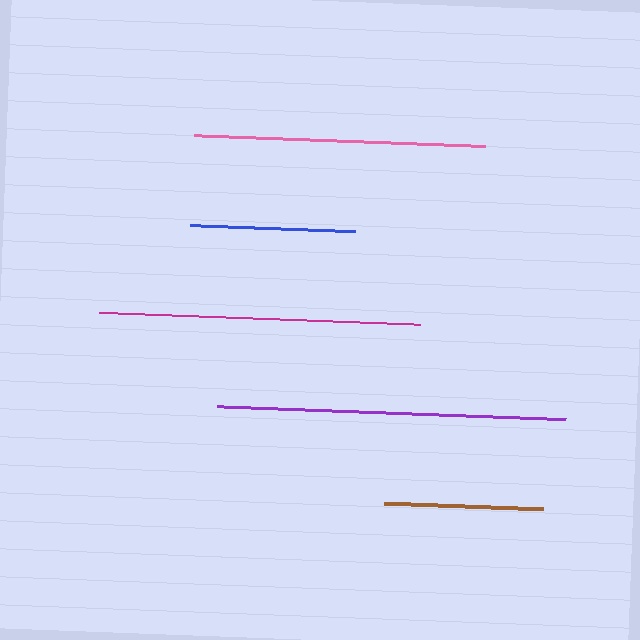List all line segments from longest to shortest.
From longest to shortest: purple, magenta, pink, blue, brown.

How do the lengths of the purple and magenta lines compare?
The purple and magenta lines are approximately the same length.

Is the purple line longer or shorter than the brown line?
The purple line is longer than the brown line.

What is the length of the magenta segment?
The magenta segment is approximately 321 pixels long.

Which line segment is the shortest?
The brown line is the shortest at approximately 159 pixels.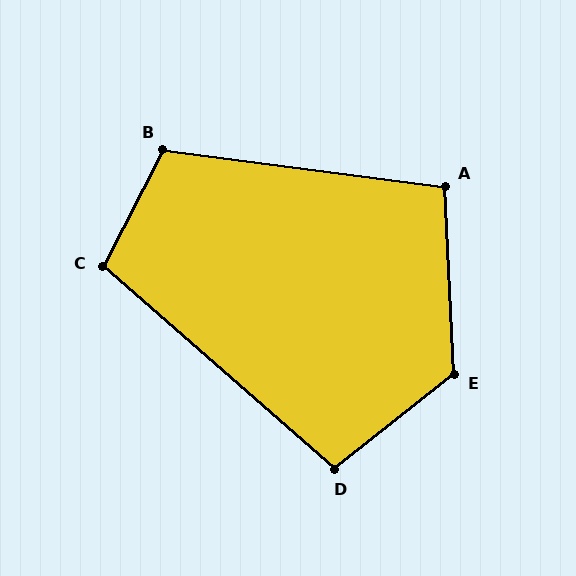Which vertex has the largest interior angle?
E, at approximately 126 degrees.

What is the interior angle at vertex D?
Approximately 100 degrees (obtuse).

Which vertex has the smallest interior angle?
A, at approximately 100 degrees.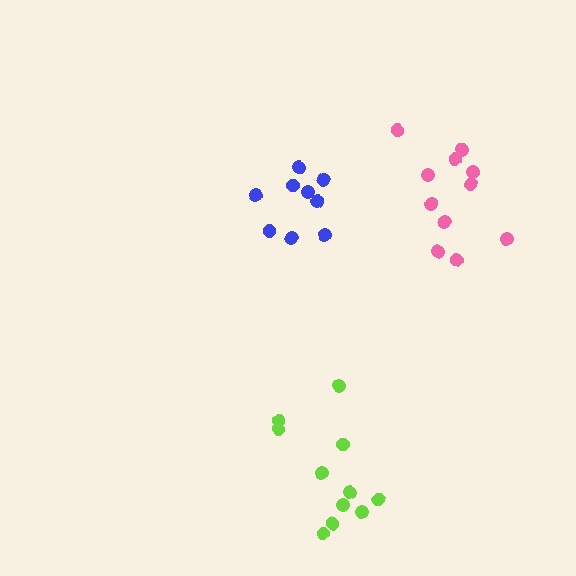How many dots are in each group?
Group 1: 9 dots, Group 2: 11 dots, Group 3: 11 dots (31 total).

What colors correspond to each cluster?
The clusters are colored: blue, pink, lime.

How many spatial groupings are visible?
There are 3 spatial groupings.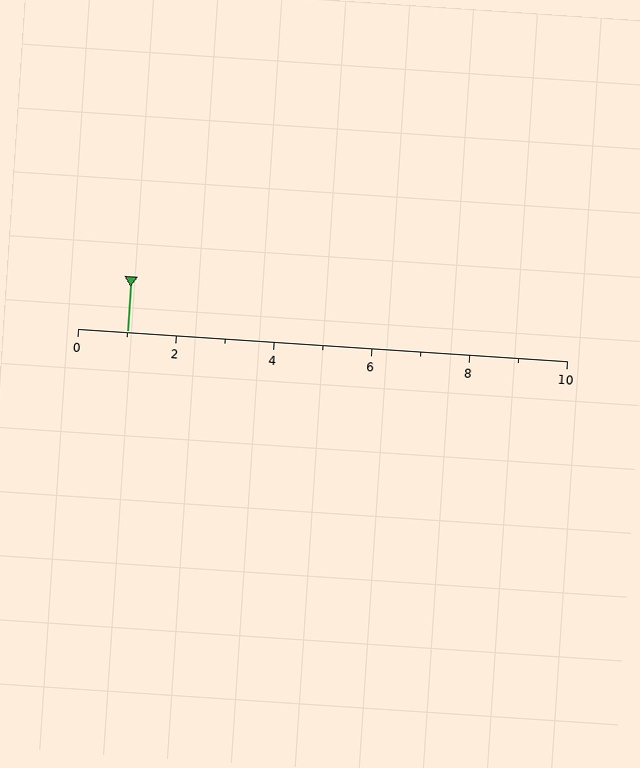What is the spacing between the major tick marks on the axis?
The major ticks are spaced 2 apart.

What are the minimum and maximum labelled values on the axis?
The axis runs from 0 to 10.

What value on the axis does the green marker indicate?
The marker indicates approximately 1.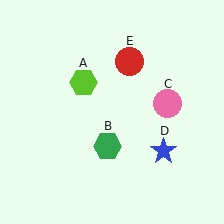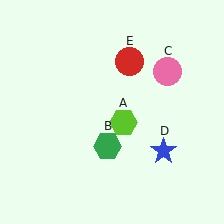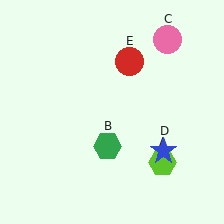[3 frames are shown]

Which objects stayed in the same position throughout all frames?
Green hexagon (object B) and blue star (object D) and red circle (object E) remained stationary.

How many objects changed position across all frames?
2 objects changed position: lime hexagon (object A), pink circle (object C).